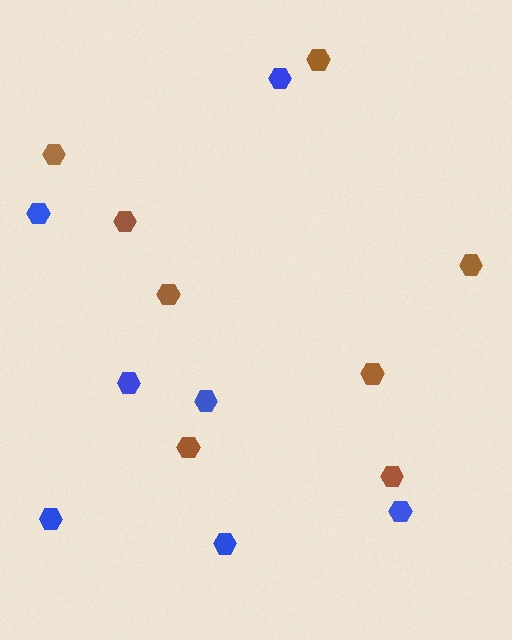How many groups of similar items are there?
There are 2 groups: one group of blue hexagons (7) and one group of brown hexagons (8).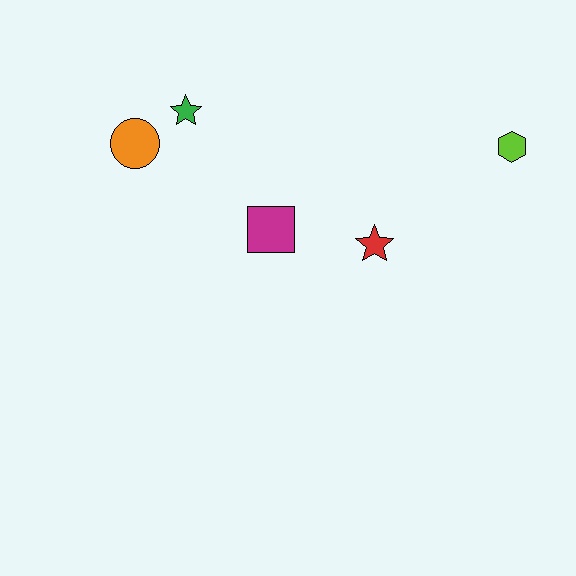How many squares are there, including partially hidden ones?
There is 1 square.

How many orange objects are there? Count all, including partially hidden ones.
There is 1 orange object.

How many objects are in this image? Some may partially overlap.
There are 5 objects.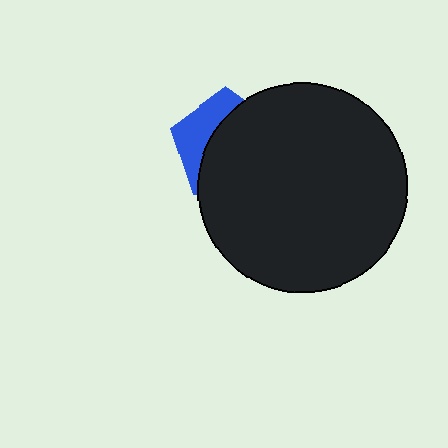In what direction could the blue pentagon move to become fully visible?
The blue pentagon could move left. That would shift it out from behind the black circle entirely.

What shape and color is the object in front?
The object in front is a black circle.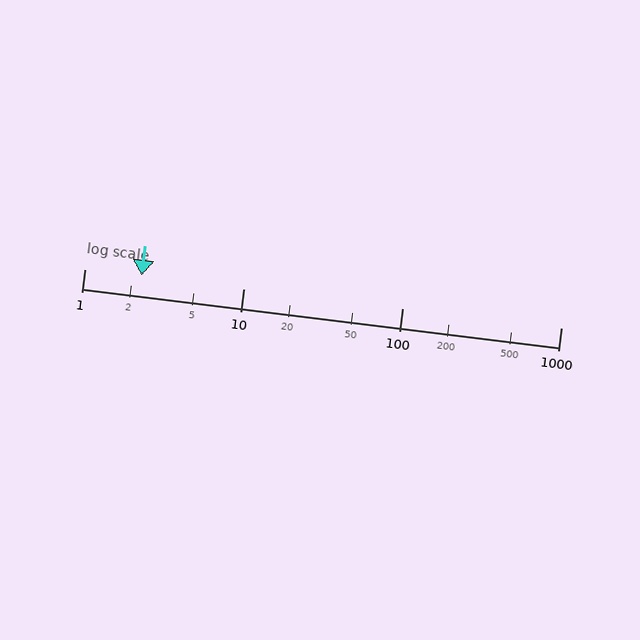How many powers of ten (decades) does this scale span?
The scale spans 3 decades, from 1 to 1000.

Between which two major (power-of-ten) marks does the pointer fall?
The pointer is between 1 and 10.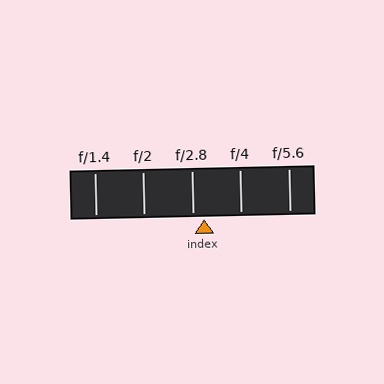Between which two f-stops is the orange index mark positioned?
The index mark is between f/2.8 and f/4.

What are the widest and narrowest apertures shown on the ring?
The widest aperture shown is f/1.4 and the narrowest is f/5.6.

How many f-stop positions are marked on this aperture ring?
There are 5 f-stop positions marked.